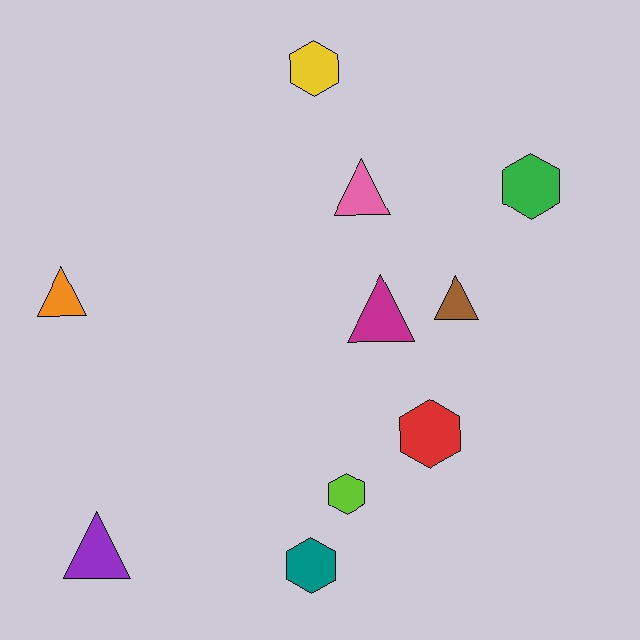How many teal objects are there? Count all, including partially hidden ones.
There is 1 teal object.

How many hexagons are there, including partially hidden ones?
There are 5 hexagons.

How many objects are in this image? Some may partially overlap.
There are 10 objects.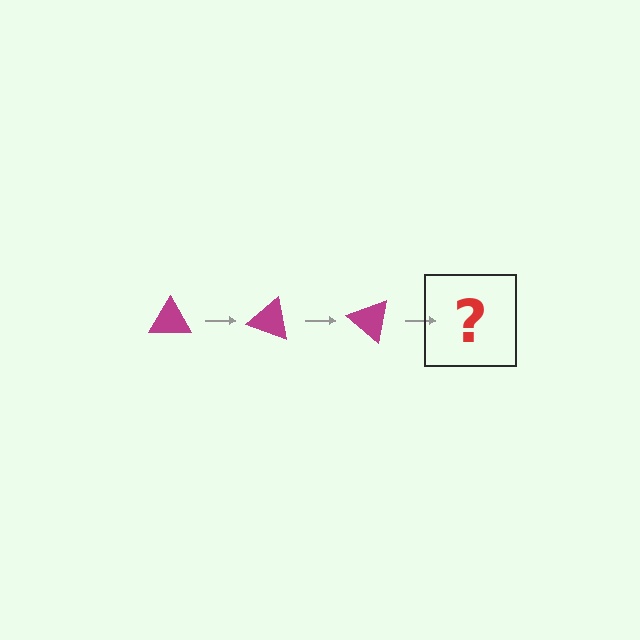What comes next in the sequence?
The next element should be a magenta triangle rotated 60 degrees.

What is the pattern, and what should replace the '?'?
The pattern is that the triangle rotates 20 degrees each step. The '?' should be a magenta triangle rotated 60 degrees.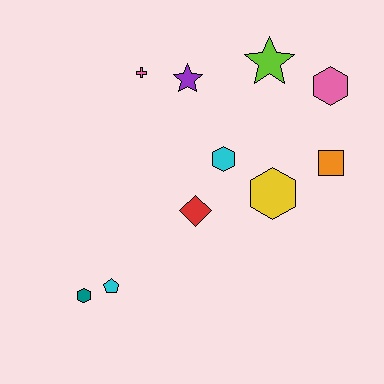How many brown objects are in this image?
There are no brown objects.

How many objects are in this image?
There are 10 objects.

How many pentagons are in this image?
There is 1 pentagon.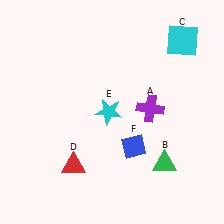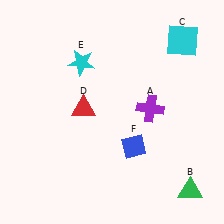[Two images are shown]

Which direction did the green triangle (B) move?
The green triangle (B) moved down.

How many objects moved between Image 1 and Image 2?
3 objects moved between the two images.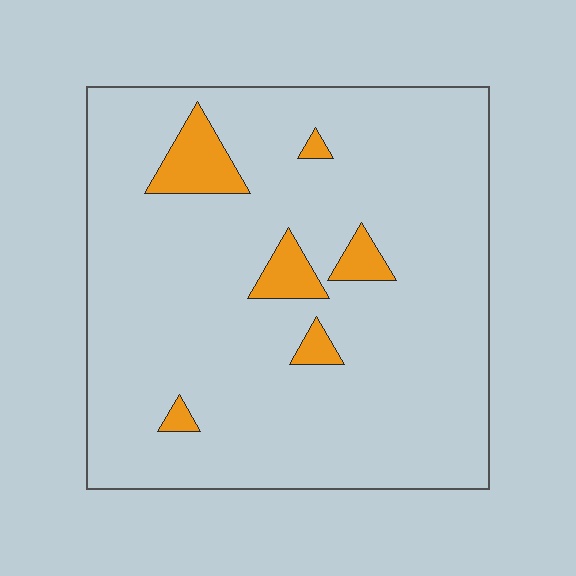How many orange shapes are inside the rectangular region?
6.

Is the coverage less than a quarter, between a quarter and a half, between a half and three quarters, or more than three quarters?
Less than a quarter.